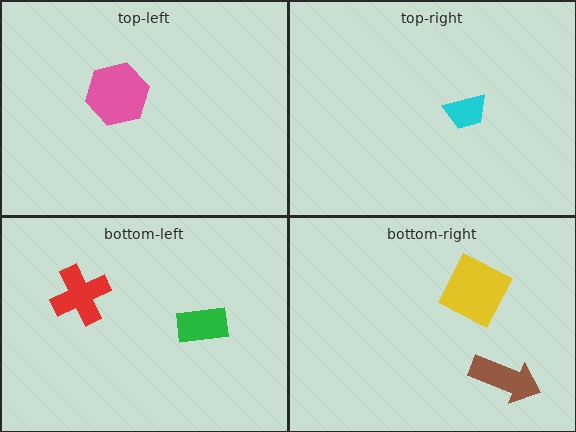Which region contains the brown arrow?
The bottom-right region.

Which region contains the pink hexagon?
The top-left region.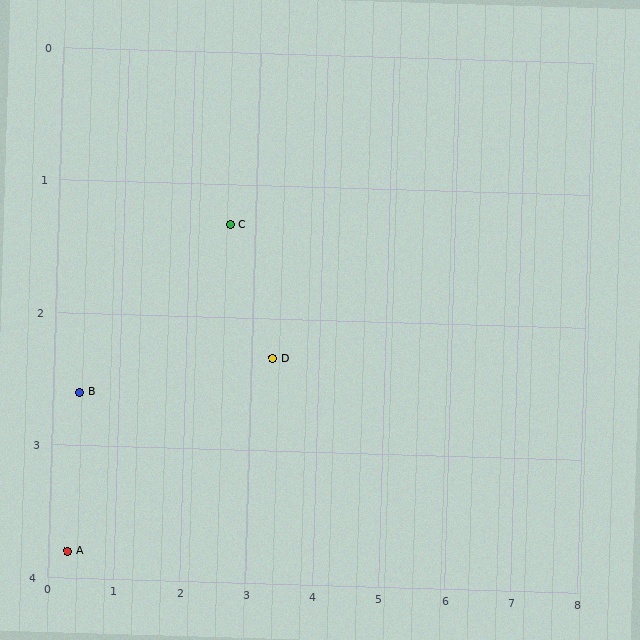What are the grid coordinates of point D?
Point D is at approximately (3.3, 2.3).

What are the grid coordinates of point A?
Point A is at approximately (0.3, 3.8).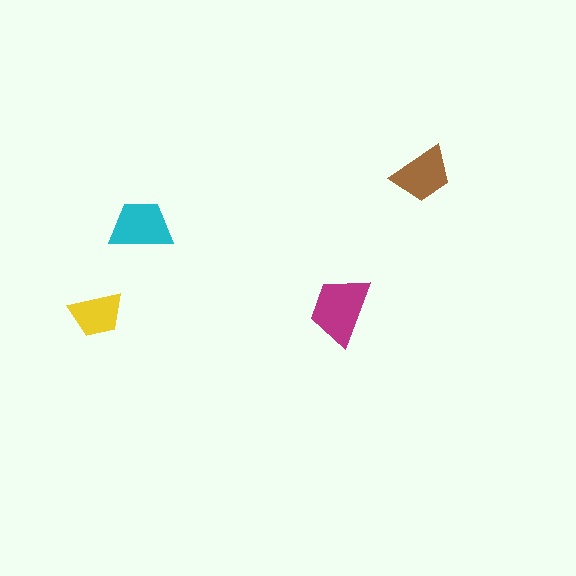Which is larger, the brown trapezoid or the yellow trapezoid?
The brown one.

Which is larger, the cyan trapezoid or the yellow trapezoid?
The cyan one.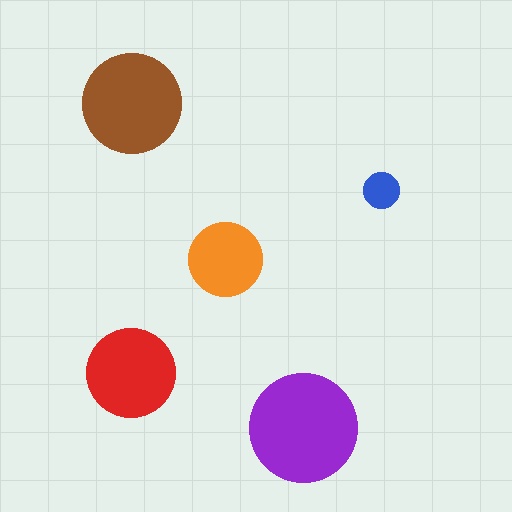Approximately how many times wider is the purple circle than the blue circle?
About 3 times wider.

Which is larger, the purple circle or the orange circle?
The purple one.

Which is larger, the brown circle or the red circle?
The brown one.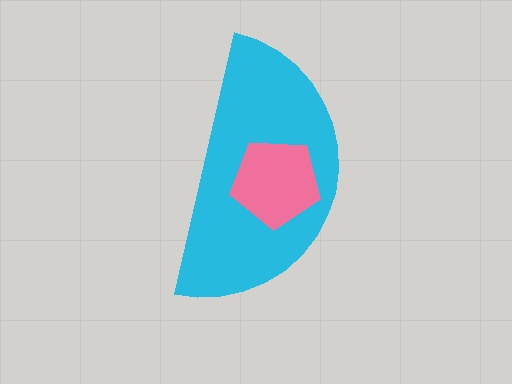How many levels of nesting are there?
2.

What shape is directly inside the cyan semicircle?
The pink pentagon.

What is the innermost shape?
The pink pentagon.